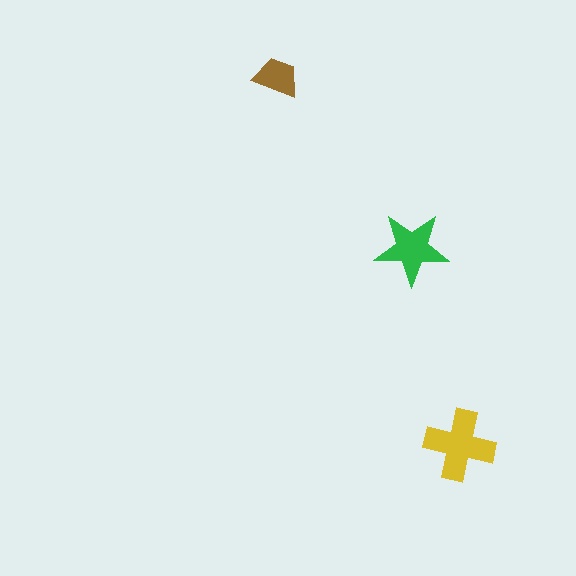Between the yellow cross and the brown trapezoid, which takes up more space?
The yellow cross.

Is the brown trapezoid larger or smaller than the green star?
Smaller.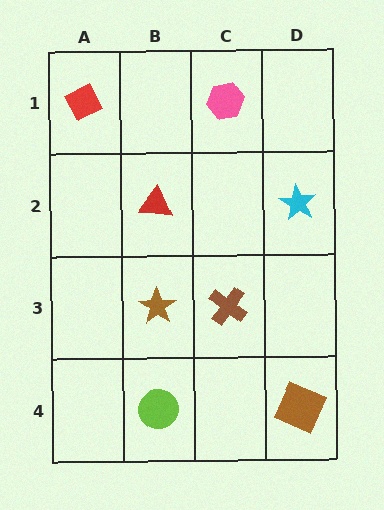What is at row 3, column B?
A brown star.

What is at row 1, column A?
A red diamond.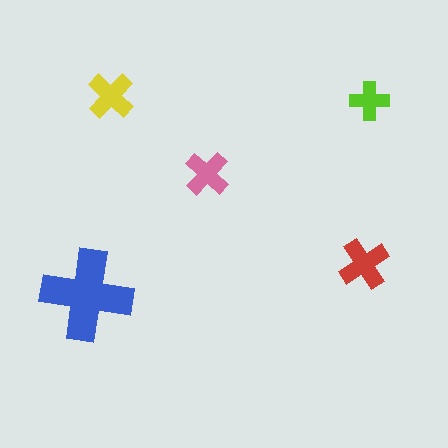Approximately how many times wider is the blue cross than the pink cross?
About 2 times wider.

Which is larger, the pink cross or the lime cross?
The pink one.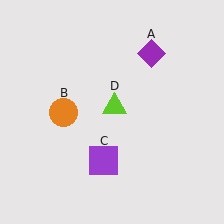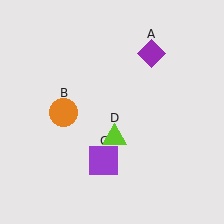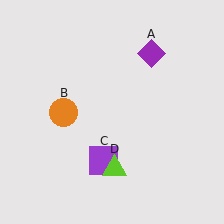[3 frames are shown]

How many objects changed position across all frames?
1 object changed position: lime triangle (object D).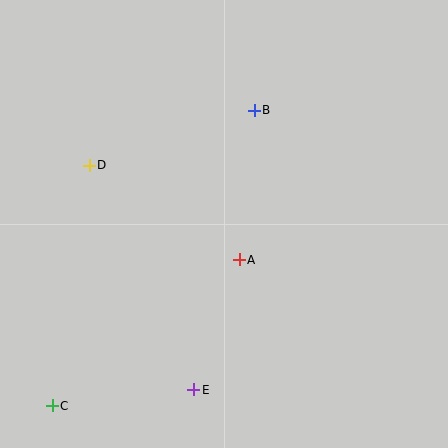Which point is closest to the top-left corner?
Point D is closest to the top-left corner.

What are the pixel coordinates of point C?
Point C is at (52, 406).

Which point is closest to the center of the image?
Point A at (239, 260) is closest to the center.